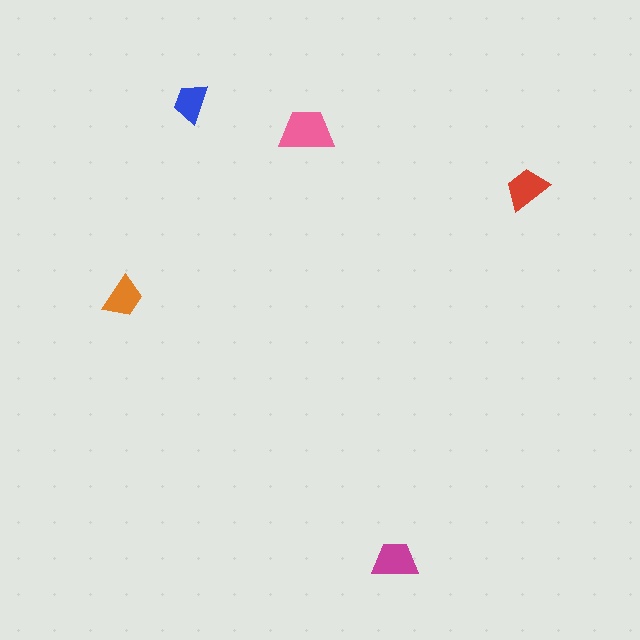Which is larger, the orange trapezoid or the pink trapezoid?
The pink one.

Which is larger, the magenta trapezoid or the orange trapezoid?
The magenta one.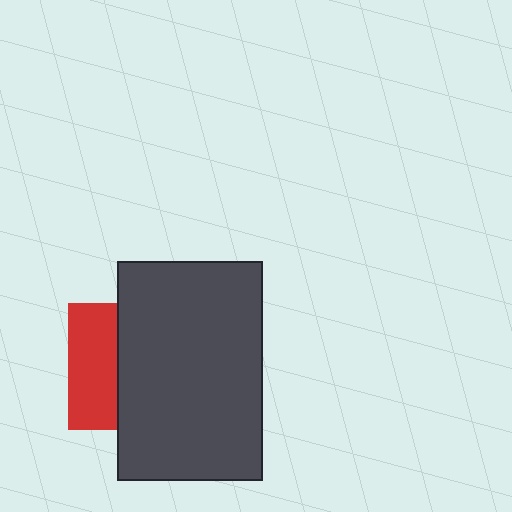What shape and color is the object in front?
The object in front is a dark gray rectangle.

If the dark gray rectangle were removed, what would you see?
You would see the complete red square.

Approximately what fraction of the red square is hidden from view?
Roughly 61% of the red square is hidden behind the dark gray rectangle.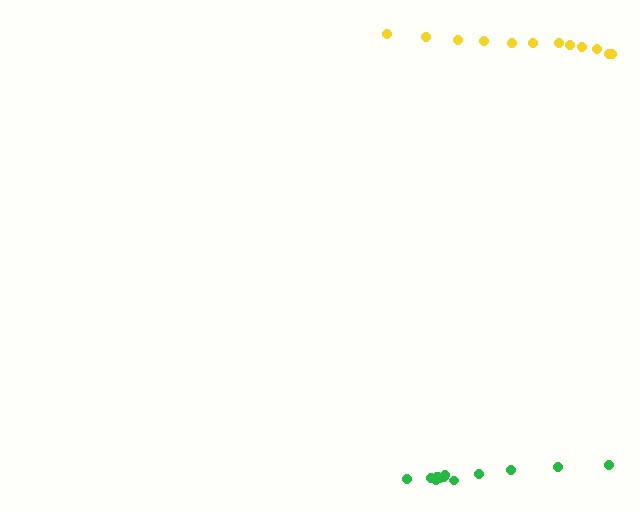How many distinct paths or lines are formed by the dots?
There are 2 distinct paths.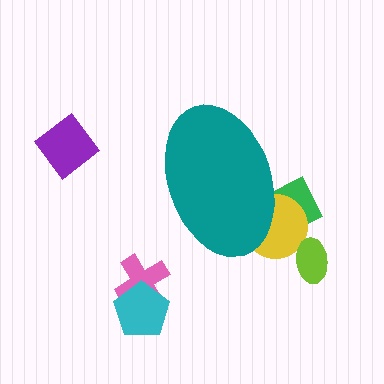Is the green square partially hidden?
Yes, the green square is partially hidden behind the teal ellipse.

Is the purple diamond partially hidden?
No, the purple diamond is fully visible.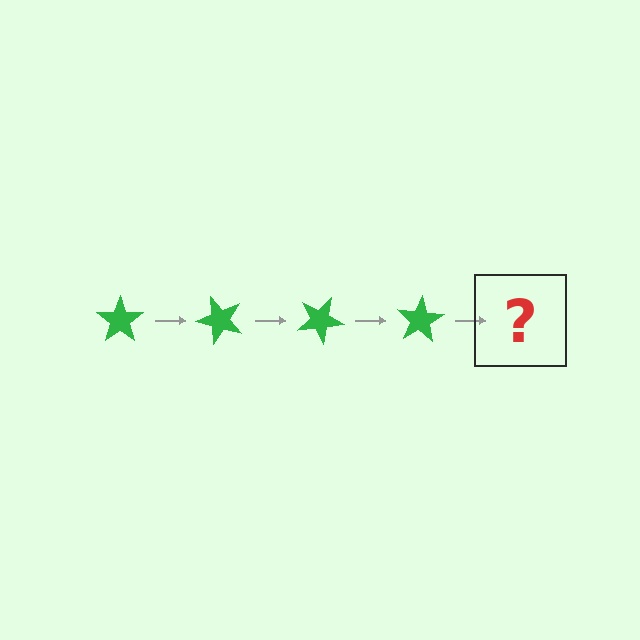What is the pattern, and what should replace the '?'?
The pattern is that the star rotates 50 degrees each step. The '?' should be a green star rotated 200 degrees.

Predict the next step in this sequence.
The next step is a green star rotated 200 degrees.